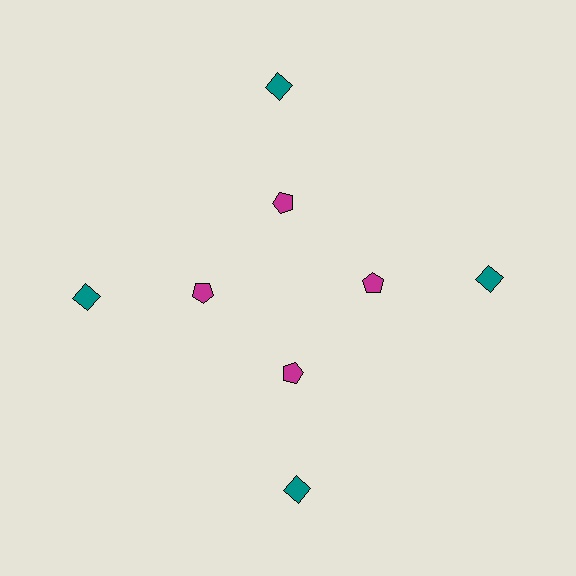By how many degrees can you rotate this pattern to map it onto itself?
The pattern maps onto itself every 90 degrees of rotation.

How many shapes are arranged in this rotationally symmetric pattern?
There are 8 shapes, arranged in 4 groups of 2.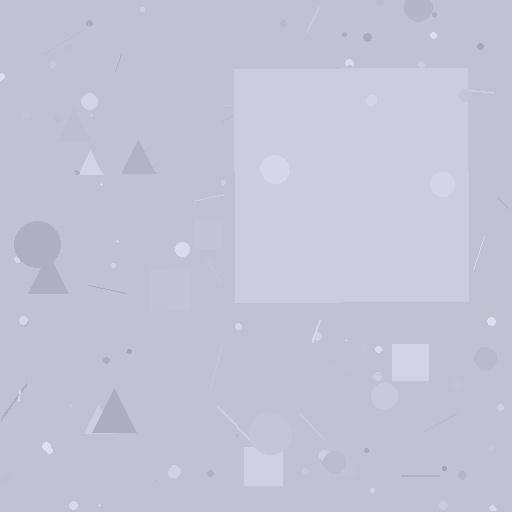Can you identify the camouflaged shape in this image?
The camouflaged shape is a square.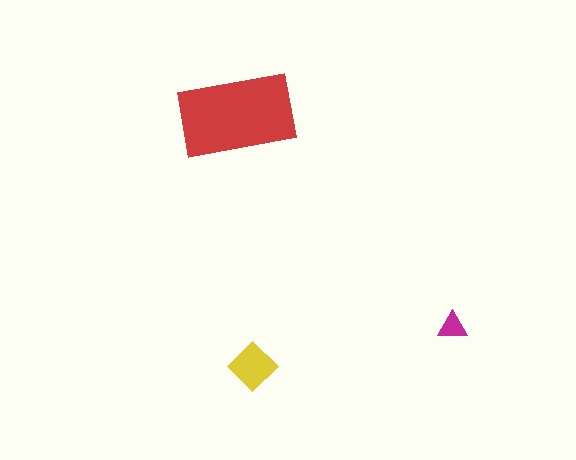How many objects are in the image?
There are 3 objects in the image.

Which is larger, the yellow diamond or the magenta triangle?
The yellow diamond.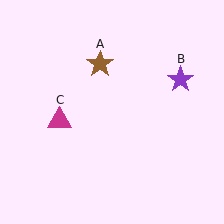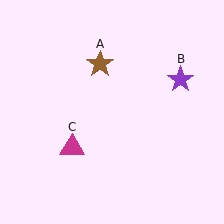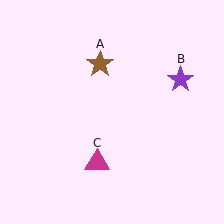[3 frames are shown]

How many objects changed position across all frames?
1 object changed position: magenta triangle (object C).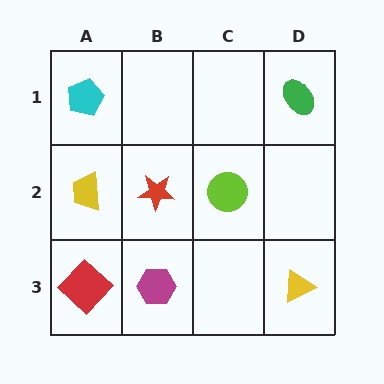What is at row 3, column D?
A yellow triangle.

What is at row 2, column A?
A yellow trapezoid.